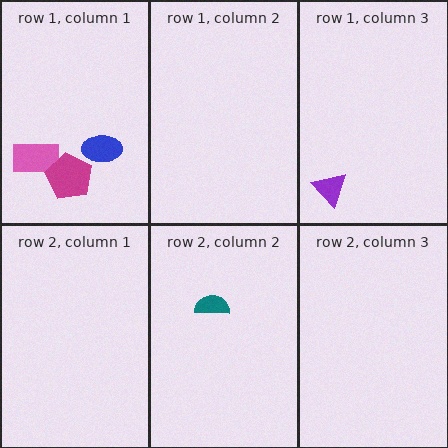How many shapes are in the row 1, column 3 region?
1.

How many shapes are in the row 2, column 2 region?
1.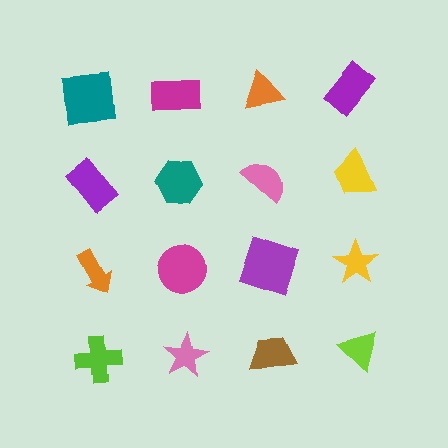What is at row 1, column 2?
A magenta rectangle.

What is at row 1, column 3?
An orange triangle.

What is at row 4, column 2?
A pink star.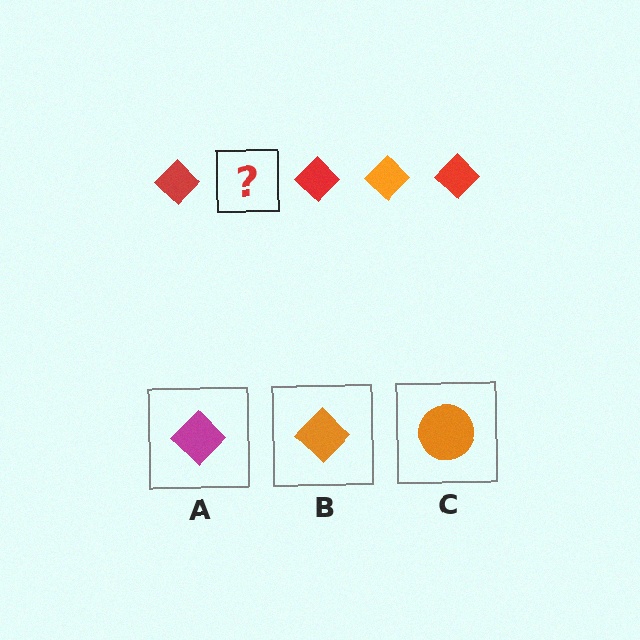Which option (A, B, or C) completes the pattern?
B.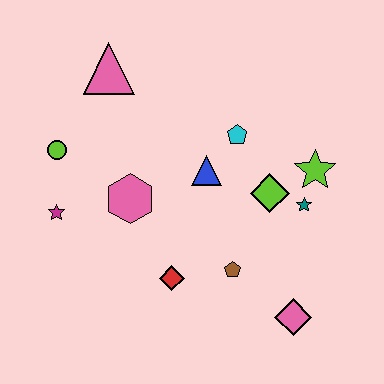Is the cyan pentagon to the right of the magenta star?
Yes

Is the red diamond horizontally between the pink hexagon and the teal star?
Yes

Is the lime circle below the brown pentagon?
No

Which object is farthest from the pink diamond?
The pink triangle is farthest from the pink diamond.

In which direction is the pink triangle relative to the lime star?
The pink triangle is to the left of the lime star.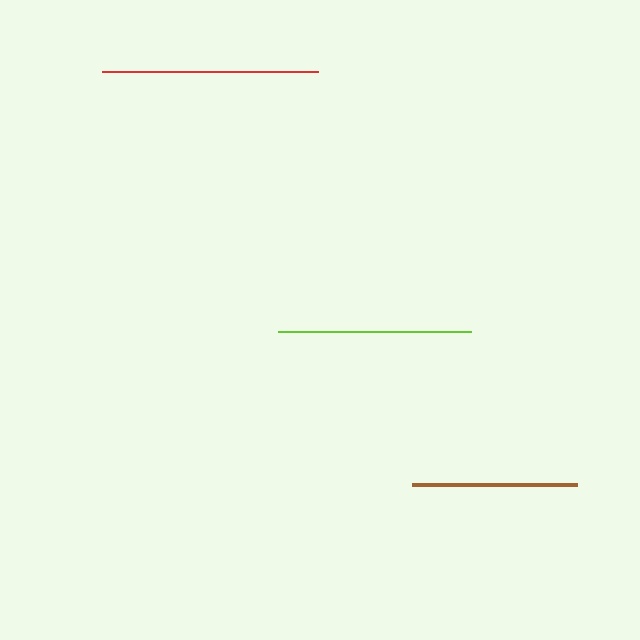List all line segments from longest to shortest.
From longest to shortest: red, lime, brown.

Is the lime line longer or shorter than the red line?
The red line is longer than the lime line.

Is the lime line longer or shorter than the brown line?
The lime line is longer than the brown line.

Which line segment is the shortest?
The brown line is the shortest at approximately 165 pixels.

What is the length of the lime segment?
The lime segment is approximately 193 pixels long.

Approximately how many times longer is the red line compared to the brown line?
The red line is approximately 1.3 times the length of the brown line.